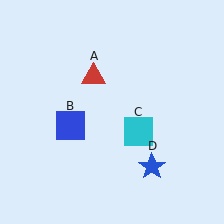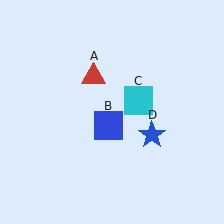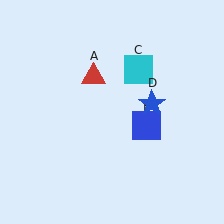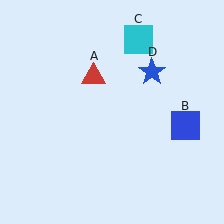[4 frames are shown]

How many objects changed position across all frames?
3 objects changed position: blue square (object B), cyan square (object C), blue star (object D).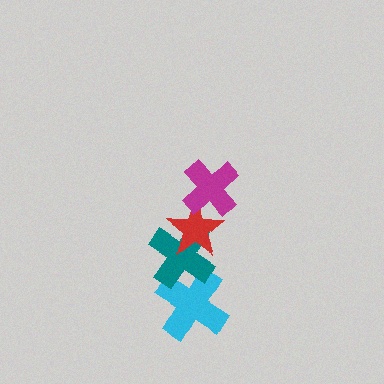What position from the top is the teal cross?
The teal cross is 3rd from the top.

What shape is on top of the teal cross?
The red star is on top of the teal cross.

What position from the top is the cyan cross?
The cyan cross is 4th from the top.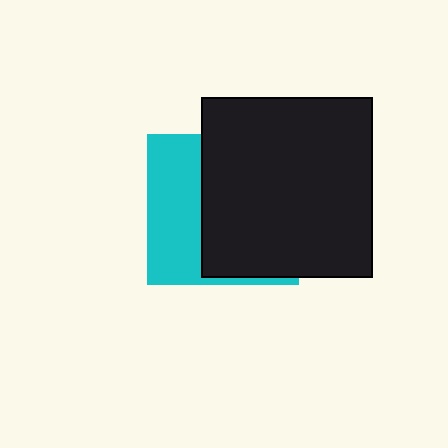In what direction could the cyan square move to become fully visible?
The cyan square could move left. That would shift it out from behind the black rectangle entirely.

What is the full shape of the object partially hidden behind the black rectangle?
The partially hidden object is a cyan square.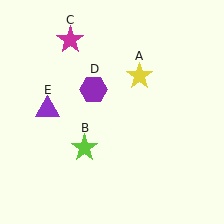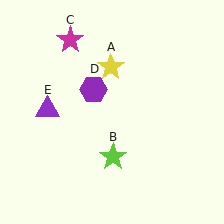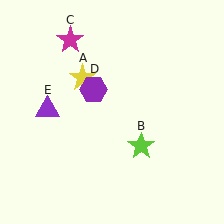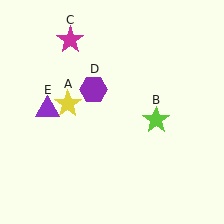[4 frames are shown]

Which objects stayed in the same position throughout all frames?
Magenta star (object C) and purple hexagon (object D) and purple triangle (object E) remained stationary.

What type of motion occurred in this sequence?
The yellow star (object A), lime star (object B) rotated counterclockwise around the center of the scene.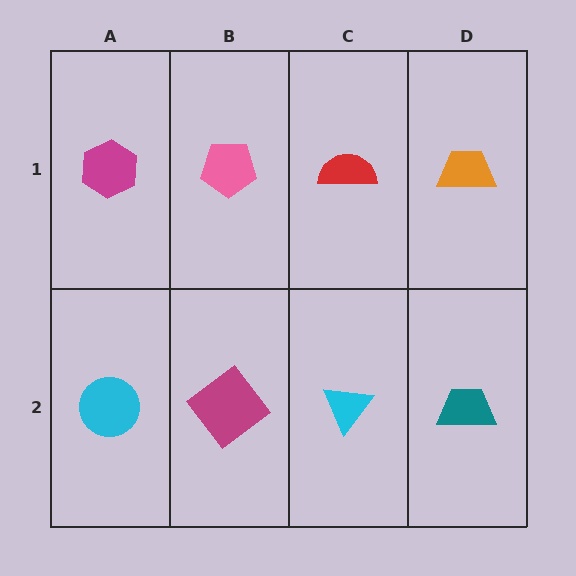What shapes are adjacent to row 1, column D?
A teal trapezoid (row 2, column D), a red semicircle (row 1, column C).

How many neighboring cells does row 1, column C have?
3.